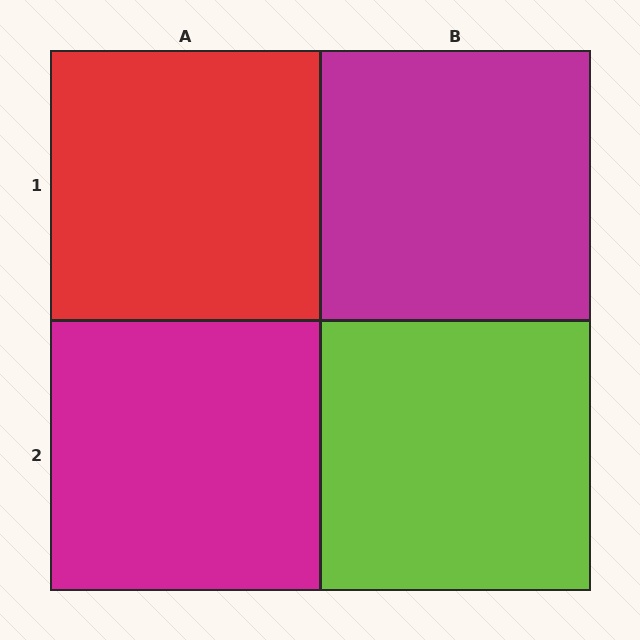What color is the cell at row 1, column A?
Red.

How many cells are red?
1 cell is red.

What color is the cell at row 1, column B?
Magenta.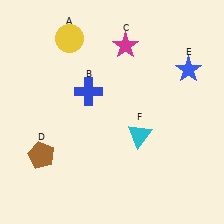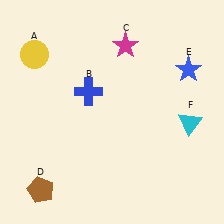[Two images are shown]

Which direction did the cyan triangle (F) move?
The cyan triangle (F) moved right.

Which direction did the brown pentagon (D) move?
The brown pentagon (D) moved down.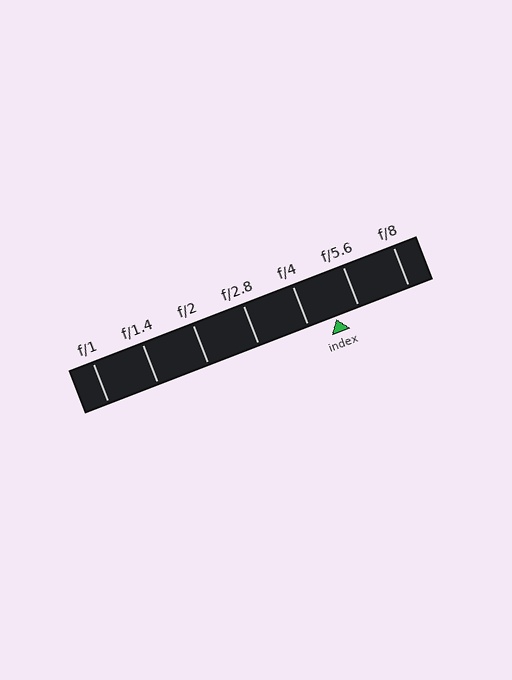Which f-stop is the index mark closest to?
The index mark is closest to f/5.6.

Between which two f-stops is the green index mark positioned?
The index mark is between f/4 and f/5.6.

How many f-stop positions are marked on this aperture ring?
There are 7 f-stop positions marked.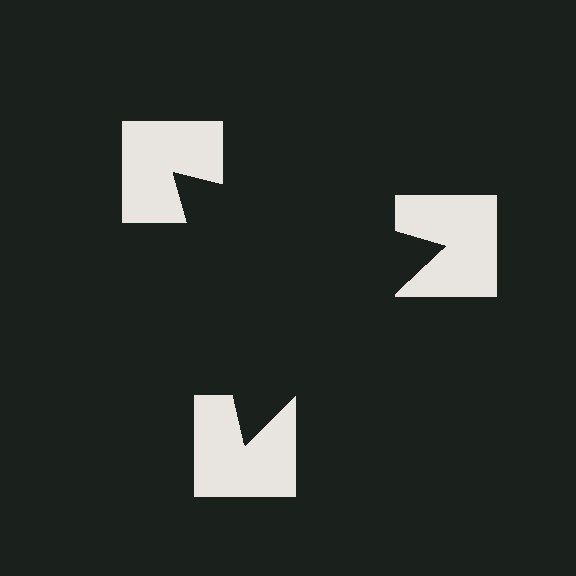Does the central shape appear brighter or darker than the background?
It typically appears slightly darker than the background, even though no actual brightness change is drawn.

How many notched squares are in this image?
There are 3 — one at each vertex of the illusory triangle.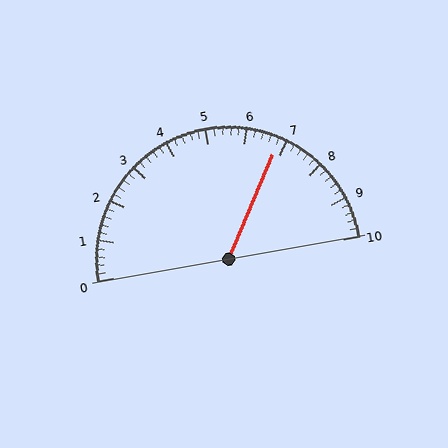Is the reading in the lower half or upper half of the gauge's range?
The reading is in the upper half of the range (0 to 10).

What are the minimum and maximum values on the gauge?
The gauge ranges from 0 to 10.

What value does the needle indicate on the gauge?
The needle indicates approximately 6.8.